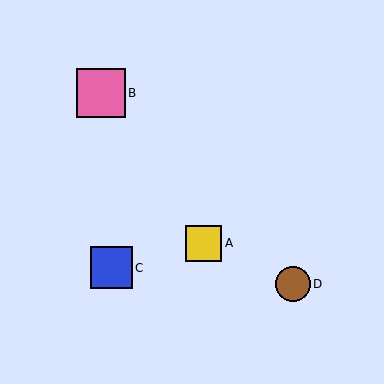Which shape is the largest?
The pink square (labeled B) is the largest.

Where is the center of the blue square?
The center of the blue square is at (111, 268).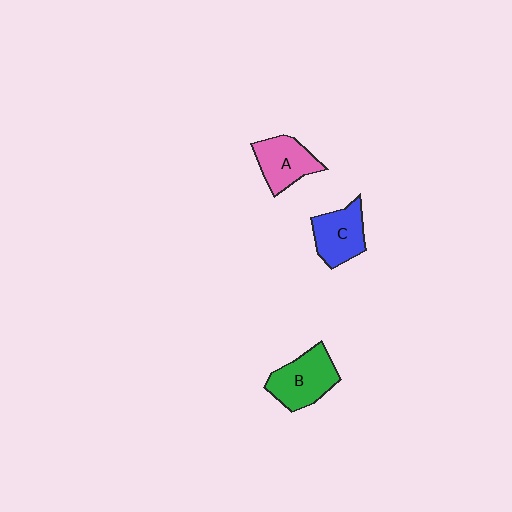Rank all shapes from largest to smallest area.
From largest to smallest: B (green), C (blue), A (pink).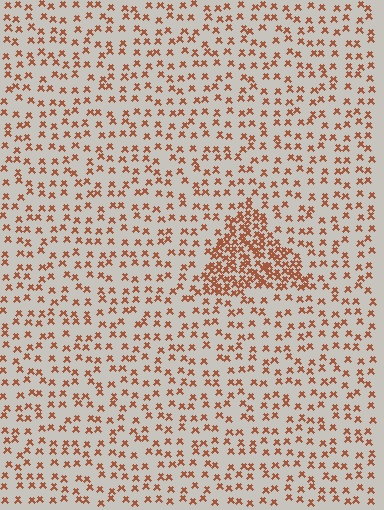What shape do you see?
I see a triangle.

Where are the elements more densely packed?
The elements are more densely packed inside the triangle boundary.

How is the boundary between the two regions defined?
The boundary is defined by a change in element density (approximately 2.7x ratio). All elements are the same color, size, and shape.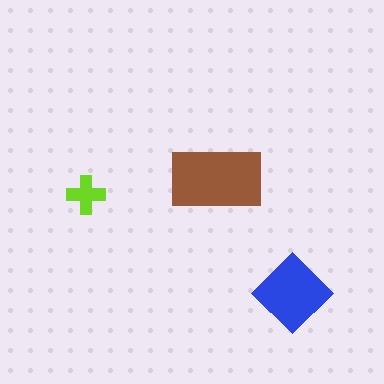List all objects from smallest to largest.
The lime cross, the blue diamond, the brown rectangle.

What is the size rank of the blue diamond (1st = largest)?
2nd.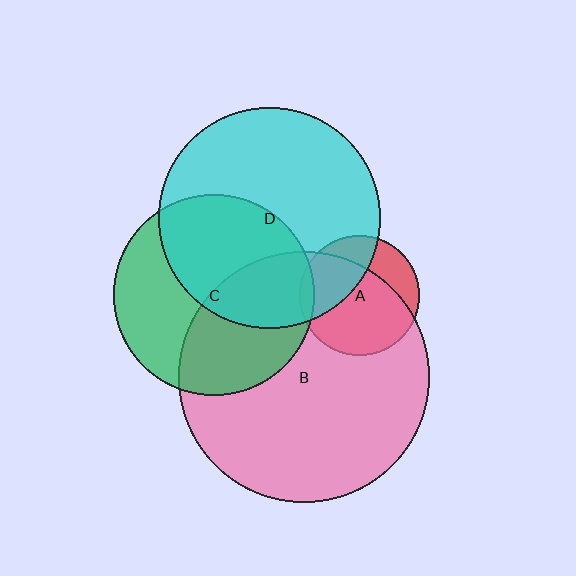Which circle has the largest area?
Circle B (pink).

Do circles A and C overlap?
Yes.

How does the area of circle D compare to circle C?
Approximately 1.2 times.